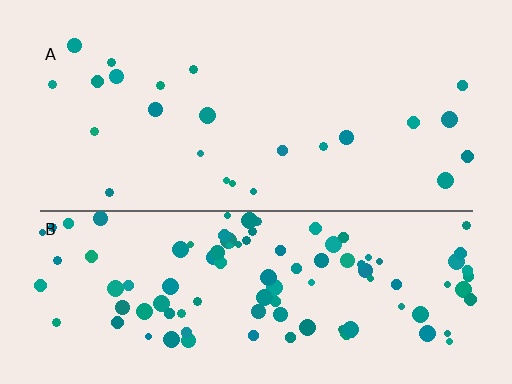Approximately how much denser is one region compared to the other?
Approximately 4.3× — region B over region A.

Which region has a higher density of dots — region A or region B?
B (the bottom).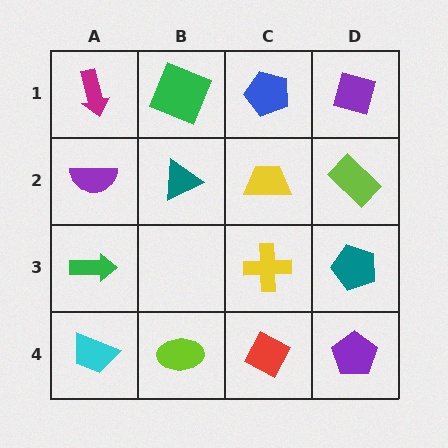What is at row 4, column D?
A purple pentagon.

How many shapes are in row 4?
4 shapes.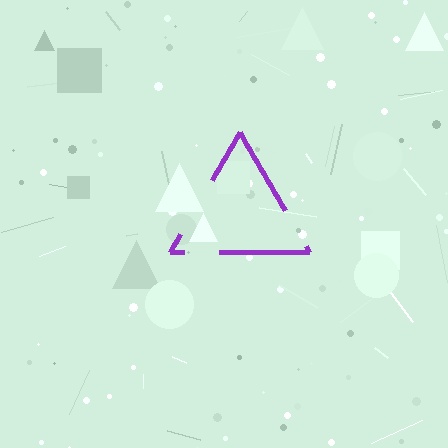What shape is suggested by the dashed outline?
The dashed outline suggests a triangle.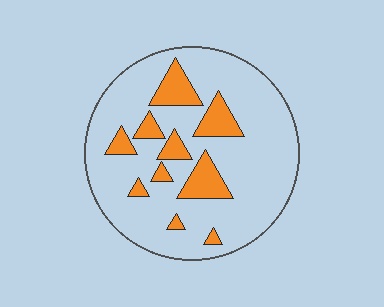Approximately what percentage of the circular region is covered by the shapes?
Approximately 20%.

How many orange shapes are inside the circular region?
10.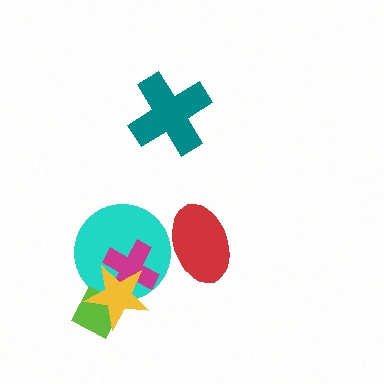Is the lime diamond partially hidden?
Yes, it is partially covered by another shape.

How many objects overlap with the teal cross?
0 objects overlap with the teal cross.